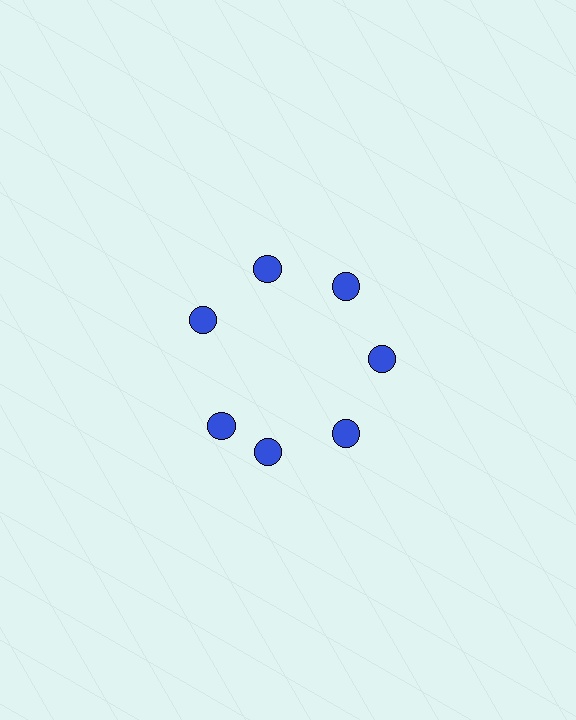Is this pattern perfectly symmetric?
No. The 7 blue circles are arranged in a ring, but one element near the 8 o'clock position is rotated out of alignment along the ring, breaking the 7-fold rotational symmetry.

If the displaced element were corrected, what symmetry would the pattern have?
It would have 7-fold rotational symmetry — the pattern would map onto itself every 51 degrees.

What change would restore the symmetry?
The symmetry would be restored by rotating it back into even spacing with its neighbors so that all 7 circles sit at equal angles and equal distance from the center.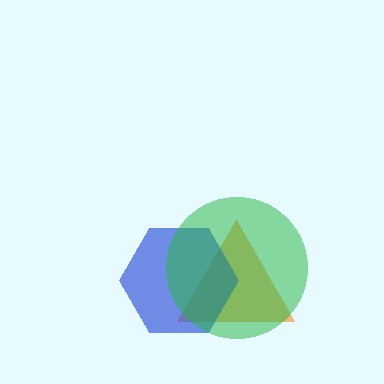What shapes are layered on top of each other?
The layered shapes are: an orange triangle, a blue hexagon, a green circle.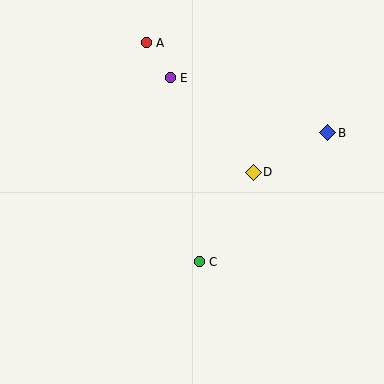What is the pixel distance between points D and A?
The distance between D and A is 168 pixels.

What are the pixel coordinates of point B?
Point B is at (328, 133).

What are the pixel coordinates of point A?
Point A is at (146, 43).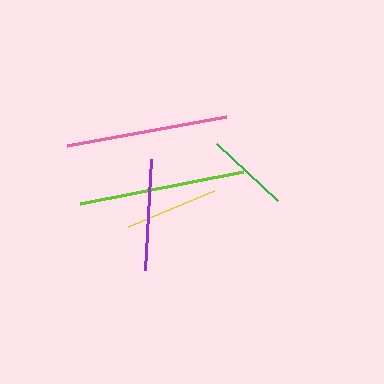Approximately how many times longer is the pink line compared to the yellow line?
The pink line is approximately 1.7 times the length of the yellow line.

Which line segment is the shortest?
The green line is the shortest at approximately 84 pixels.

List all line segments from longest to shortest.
From longest to shortest: lime, pink, purple, yellow, green.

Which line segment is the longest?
The lime line is the longest at approximately 166 pixels.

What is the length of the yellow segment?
The yellow segment is approximately 93 pixels long.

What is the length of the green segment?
The green segment is approximately 84 pixels long.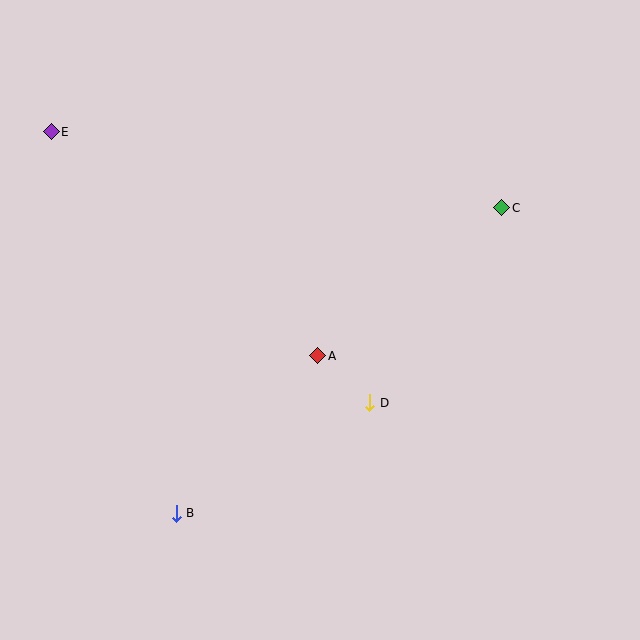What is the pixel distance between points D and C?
The distance between D and C is 235 pixels.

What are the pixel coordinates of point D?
Point D is at (370, 403).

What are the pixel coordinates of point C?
Point C is at (502, 208).